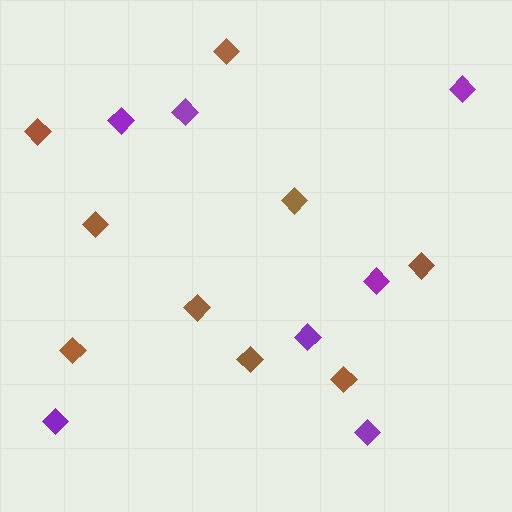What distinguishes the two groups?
There are 2 groups: one group of brown diamonds (9) and one group of purple diamonds (7).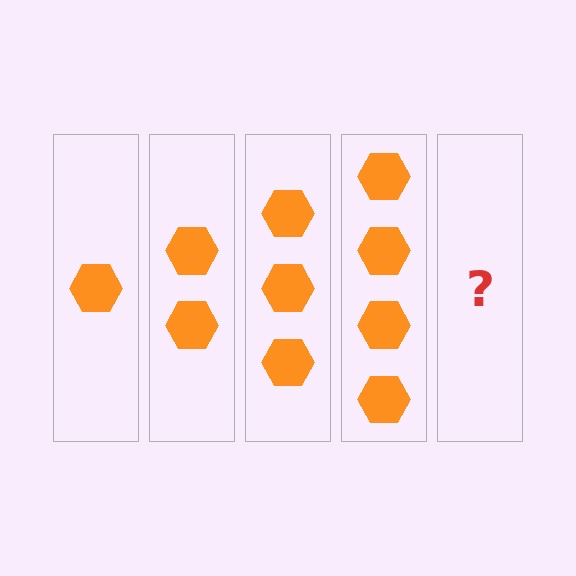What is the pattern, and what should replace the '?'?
The pattern is that each step adds one more hexagon. The '?' should be 5 hexagons.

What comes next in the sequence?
The next element should be 5 hexagons.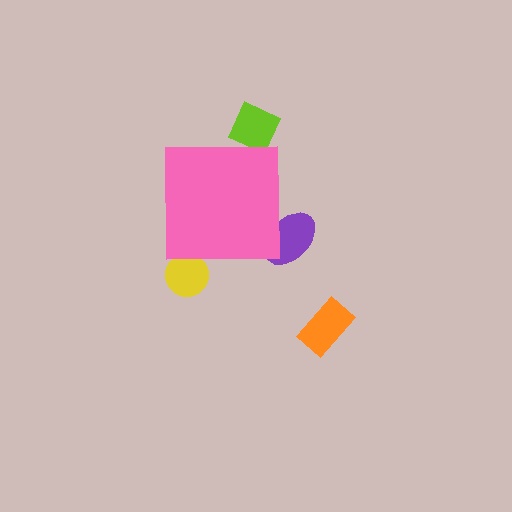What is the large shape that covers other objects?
A pink square.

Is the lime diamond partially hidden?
Yes, the lime diamond is partially hidden behind the pink square.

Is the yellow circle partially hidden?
Yes, the yellow circle is partially hidden behind the pink square.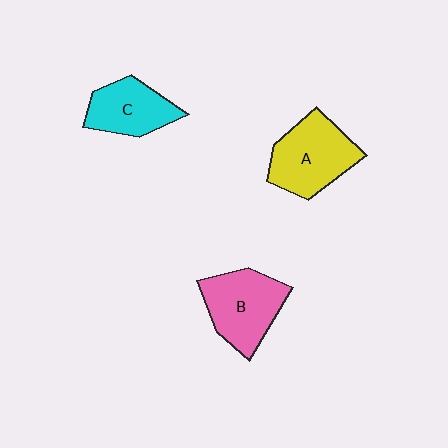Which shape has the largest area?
Shape A (yellow).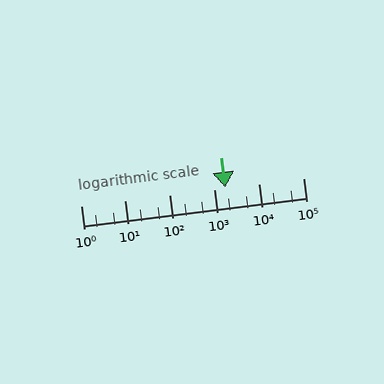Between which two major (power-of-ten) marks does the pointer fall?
The pointer is between 1000 and 10000.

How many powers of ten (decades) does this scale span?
The scale spans 5 decades, from 1 to 100000.